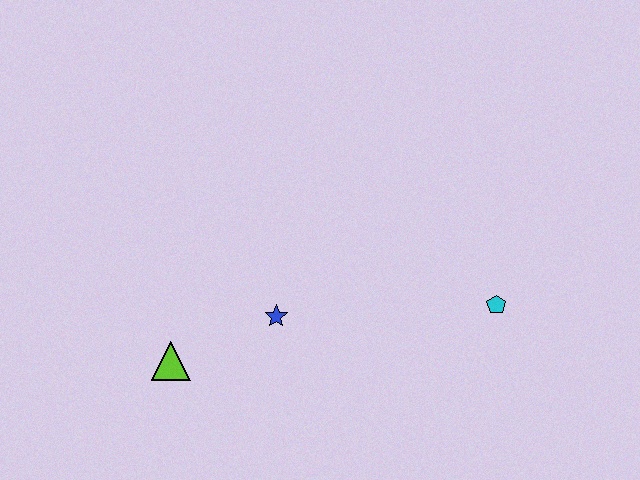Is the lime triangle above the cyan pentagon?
No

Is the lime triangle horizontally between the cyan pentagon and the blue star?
No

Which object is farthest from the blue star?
The cyan pentagon is farthest from the blue star.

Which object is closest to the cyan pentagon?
The blue star is closest to the cyan pentagon.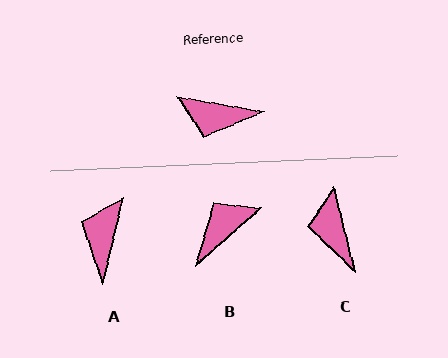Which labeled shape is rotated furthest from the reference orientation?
B, about 129 degrees away.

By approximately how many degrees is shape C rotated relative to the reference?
Approximately 66 degrees clockwise.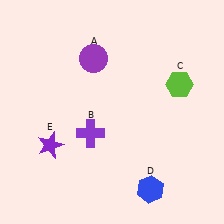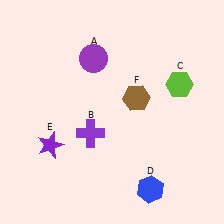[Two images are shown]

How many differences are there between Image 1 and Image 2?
There is 1 difference between the two images.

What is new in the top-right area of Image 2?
A brown hexagon (F) was added in the top-right area of Image 2.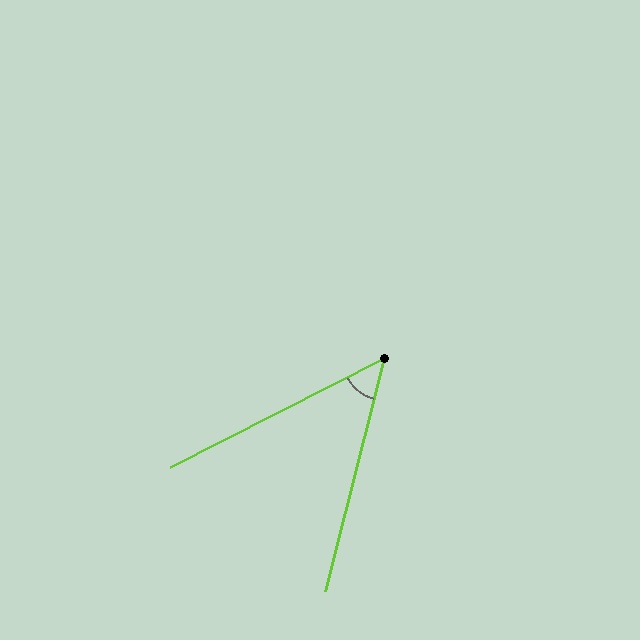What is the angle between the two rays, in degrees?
Approximately 49 degrees.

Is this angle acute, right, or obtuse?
It is acute.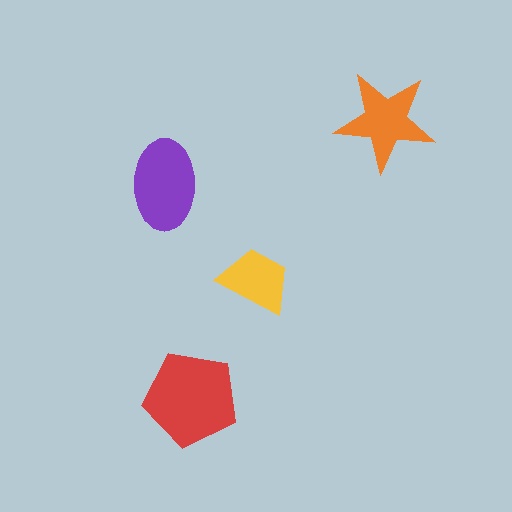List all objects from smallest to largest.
The yellow trapezoid, the orange star, the purple ellipse, the red pentagon.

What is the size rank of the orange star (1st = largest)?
3rd.